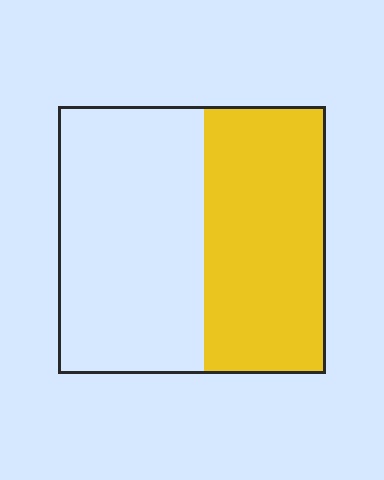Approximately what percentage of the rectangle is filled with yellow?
Approximately 45%.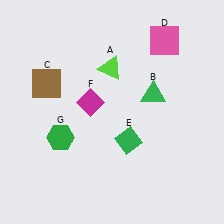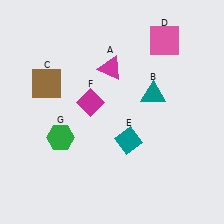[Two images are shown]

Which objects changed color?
A changed from lime to magenta. B changed from green to teal. E changed from green to teal.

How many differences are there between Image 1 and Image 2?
There are 3 differences between the two images.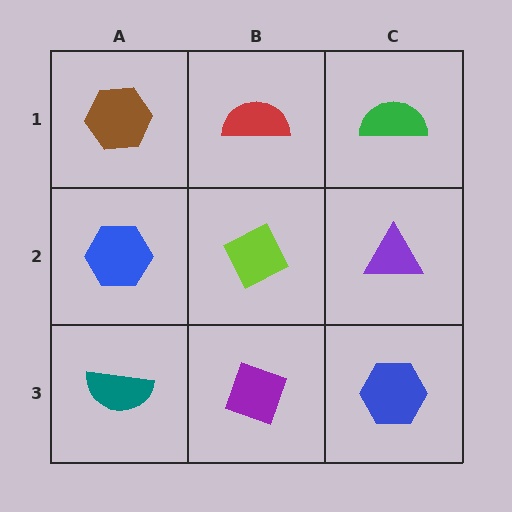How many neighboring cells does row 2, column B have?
4.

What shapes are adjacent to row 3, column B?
A lime diamond (row 2, column B), a teal semicircle (row 3, column A), a blue hexagon (row 3, column C).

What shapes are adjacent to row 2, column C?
A green semicircle (row 1, column C), a blue hexagon (row 3, column C), a lime diamond (row 2, column B).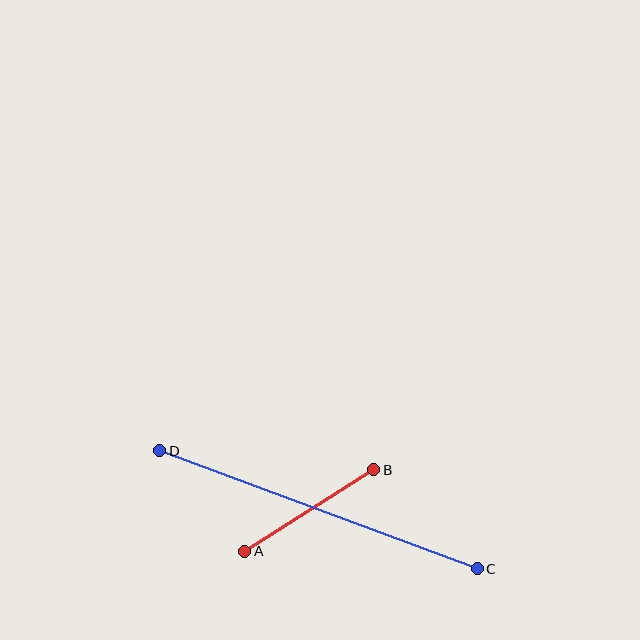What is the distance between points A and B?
The distance is approximately 153 pixels.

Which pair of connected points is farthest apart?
Points C and D are farthest apart.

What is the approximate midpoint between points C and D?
The midpoint is at approximately (319, 510) pixels.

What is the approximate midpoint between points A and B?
The midpoint is at approximately (309, 511) pixels.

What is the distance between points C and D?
The distance is approximately 339 pixels.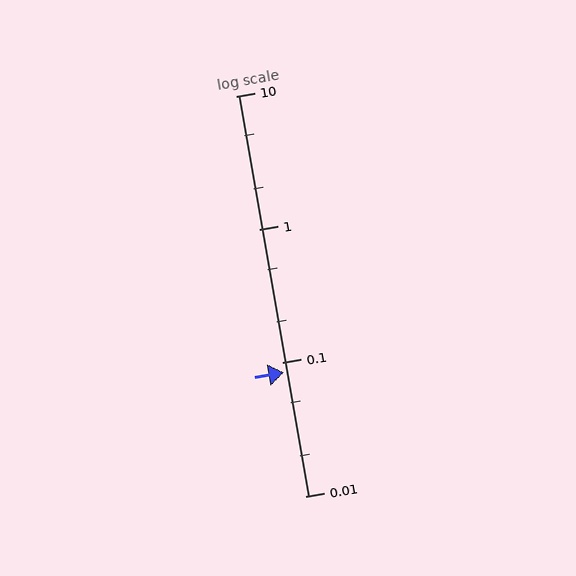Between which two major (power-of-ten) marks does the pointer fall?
The pointer is between 0.01 and 0.1.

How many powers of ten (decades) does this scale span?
The scale spans 3 decades, from 0.01 to 10.